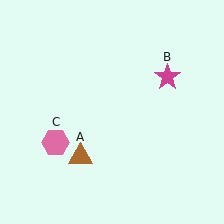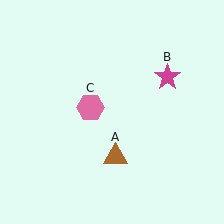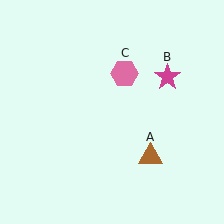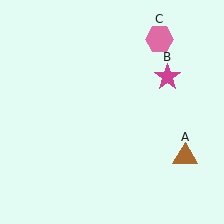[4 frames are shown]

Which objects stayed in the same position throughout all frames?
Magenta star (object B) remained stationary.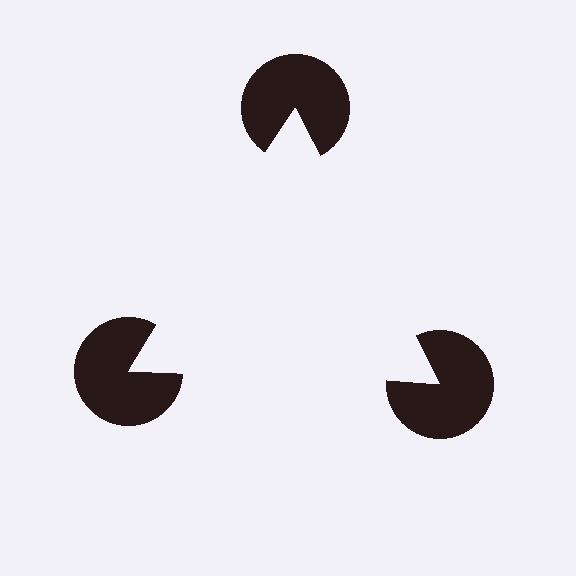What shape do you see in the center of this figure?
An illusory triangle — its edges are inferred from the aligned wedge cuts in the pac-man discs, not physically drawn.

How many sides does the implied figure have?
3 sides.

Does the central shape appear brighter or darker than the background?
It typically appears slightly brighter than the background, even though no actual brightness change is drawn.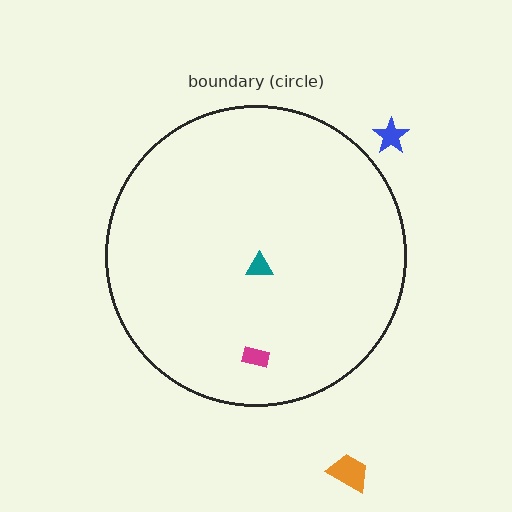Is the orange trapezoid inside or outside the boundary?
Outside.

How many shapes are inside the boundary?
2 inside, 2 outside.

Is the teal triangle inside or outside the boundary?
Inside.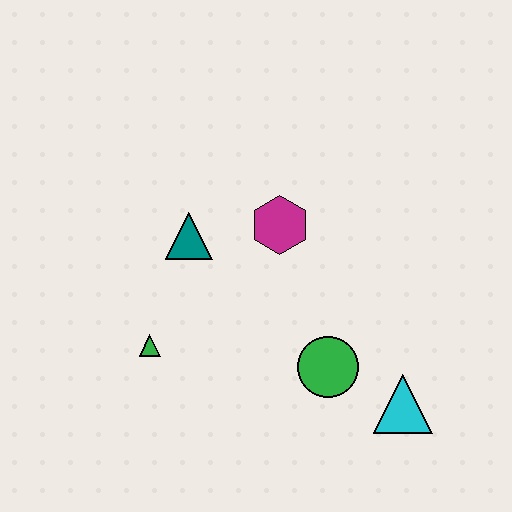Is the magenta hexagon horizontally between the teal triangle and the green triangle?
No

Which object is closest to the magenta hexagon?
The teal triangle is closest to the magenta hexagon.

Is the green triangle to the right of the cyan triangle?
No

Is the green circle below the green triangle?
Yes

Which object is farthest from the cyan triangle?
The teal triangle is farthest from the cyan triangle.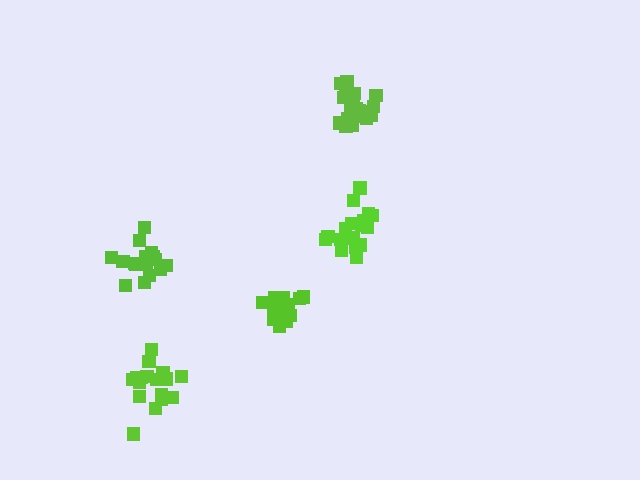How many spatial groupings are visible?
There are 5 spatial groupings.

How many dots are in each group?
Group 1: 17 dots, Group 2: 20 dots, Group 3: 18 dots, Group 4: 18 dots, Group 5: 16 dots (89 total).